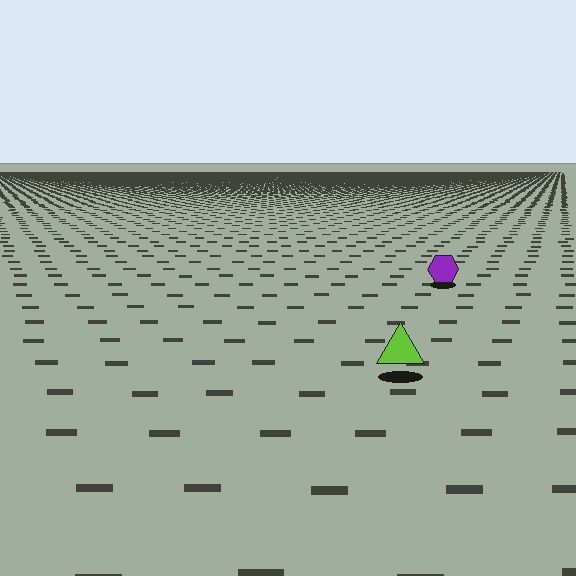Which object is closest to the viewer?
The lime triangle is closest. The texture marks near it are larger and more spread out.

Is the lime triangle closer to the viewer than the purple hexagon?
Yes. The lime triangle is closer — you can tell from the texture gradient: the ground texture is coarser near it.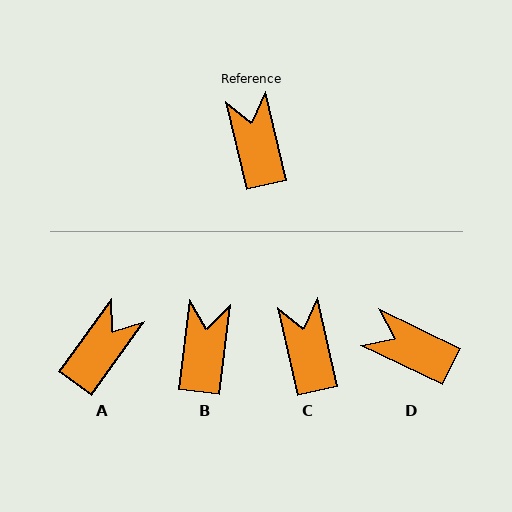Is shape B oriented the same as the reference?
No, it is off by about 20 degrees.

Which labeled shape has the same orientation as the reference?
C.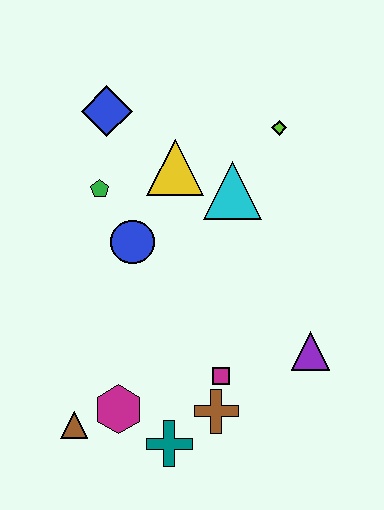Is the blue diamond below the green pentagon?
No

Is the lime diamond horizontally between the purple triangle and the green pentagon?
Yes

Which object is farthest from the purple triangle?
The blue diamond is farthest from the purple triangle.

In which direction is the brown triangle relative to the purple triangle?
The brown triangle is to the left of the purple triangle.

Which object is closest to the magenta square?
The brown cross is closest to the magenta square.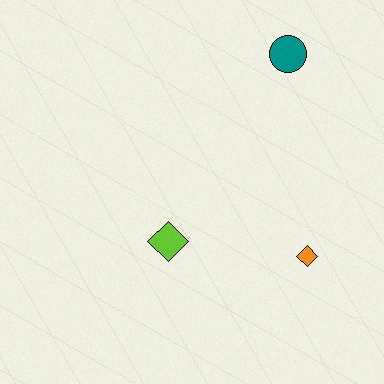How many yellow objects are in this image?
There are no yellow objects.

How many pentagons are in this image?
There are no pentagons.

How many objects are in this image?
There are 3 objects.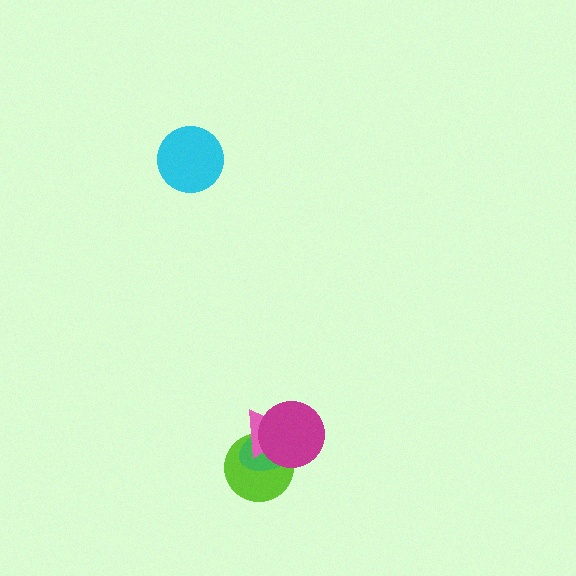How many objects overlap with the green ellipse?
3 objects overlap with the green ellipse.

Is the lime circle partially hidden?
Yes, it is partially covered by another shape.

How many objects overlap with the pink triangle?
3 objects overlap with the pink triangle.